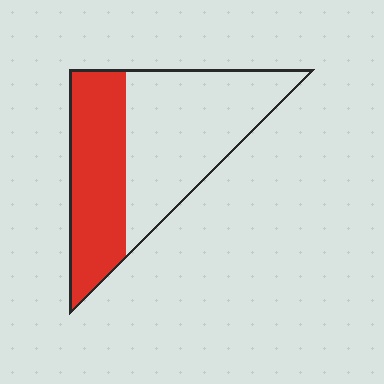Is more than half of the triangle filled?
No.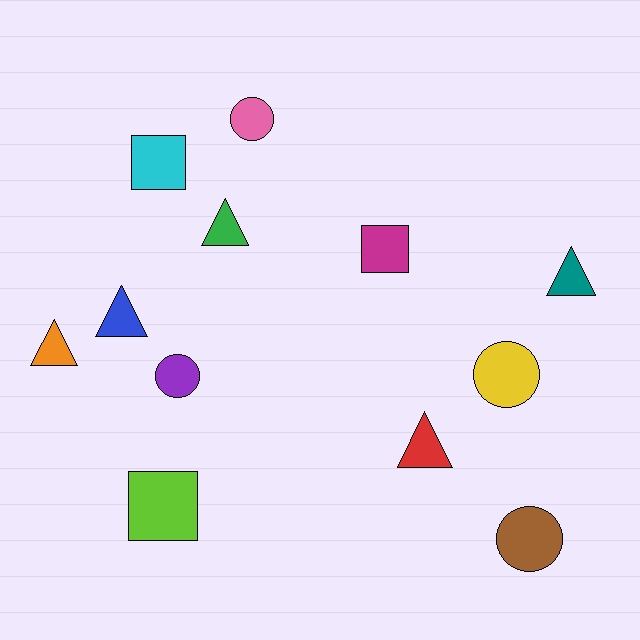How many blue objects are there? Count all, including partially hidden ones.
There is 1 blue object.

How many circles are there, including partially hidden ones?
There are 4 circles.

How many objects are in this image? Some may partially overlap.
There are 12 objects.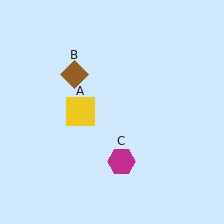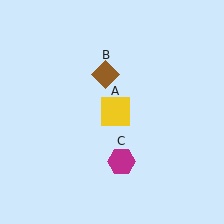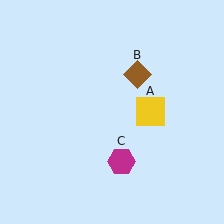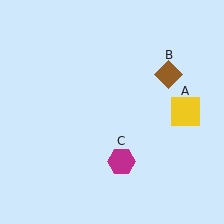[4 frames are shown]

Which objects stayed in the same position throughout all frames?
Magenta hexagon (object C) remained stationary.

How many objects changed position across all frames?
2 objects changed position: yellow square (object A), brown diamond (object B).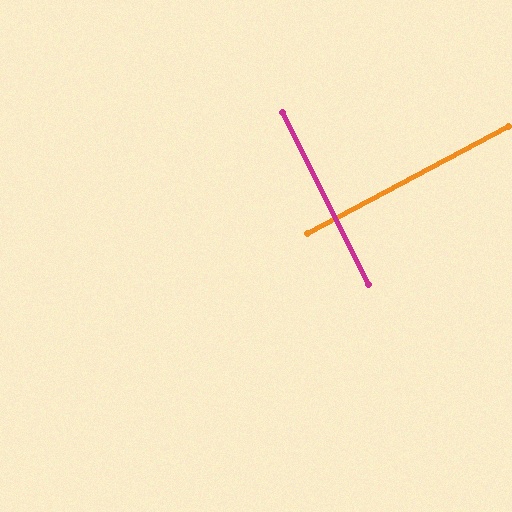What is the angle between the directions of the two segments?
Approximately 89 degrees.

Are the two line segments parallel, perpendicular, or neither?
Perpendicular — they meet at approximately 89°.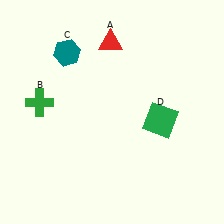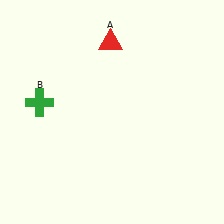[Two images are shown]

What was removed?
The green square (D), the teal hexagon (C) were removed in Image 2.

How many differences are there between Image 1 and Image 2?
There are 2 differences between the two images.